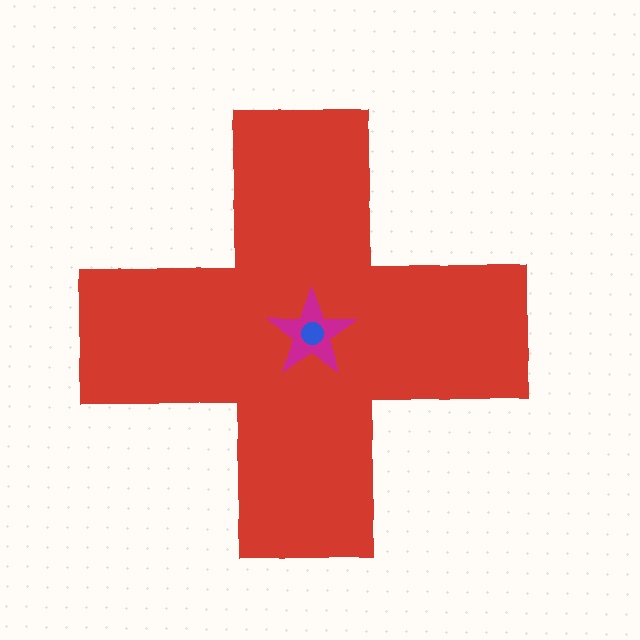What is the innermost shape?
The blue circle.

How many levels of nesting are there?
3.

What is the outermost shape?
The red cross.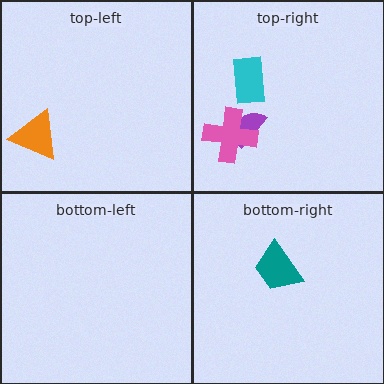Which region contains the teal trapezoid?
The bottom-right region.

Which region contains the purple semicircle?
The top-right region.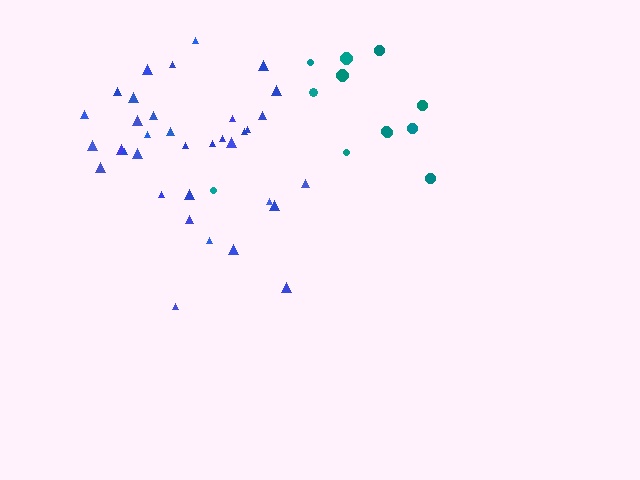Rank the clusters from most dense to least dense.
blue, teal.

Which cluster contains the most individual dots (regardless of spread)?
Blue (35).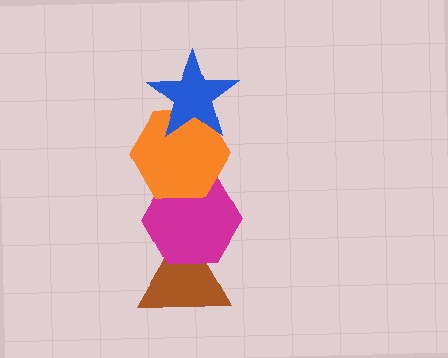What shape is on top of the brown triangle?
The magenta hexagon is on top of the brown triangle.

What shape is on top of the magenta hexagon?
The orange hexagon is on top of the magenta hexagon.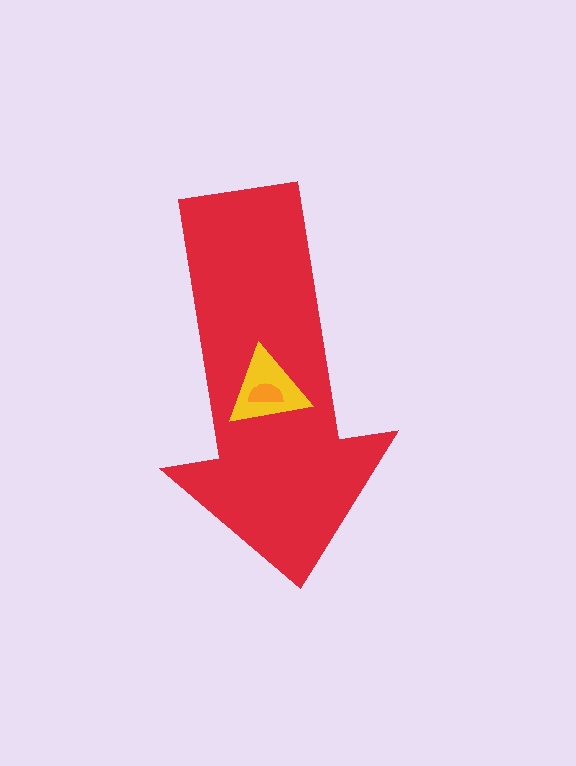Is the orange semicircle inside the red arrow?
Yes.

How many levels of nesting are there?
3.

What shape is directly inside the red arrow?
The yellow triangle.